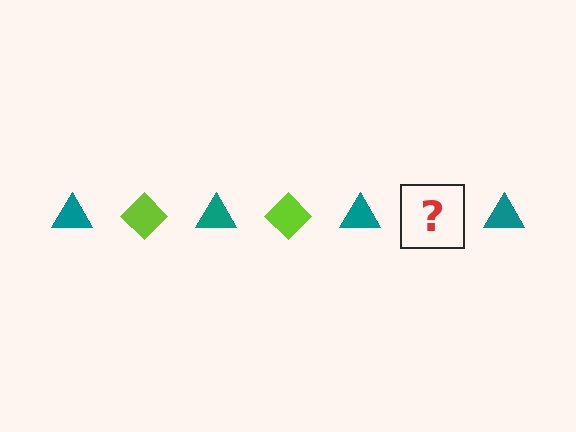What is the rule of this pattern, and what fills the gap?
The rule is that the pattern alternates between teal triangle and lime diamond. The gap should be filled with a lime diamond.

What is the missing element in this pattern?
The missing element is a lime diamond.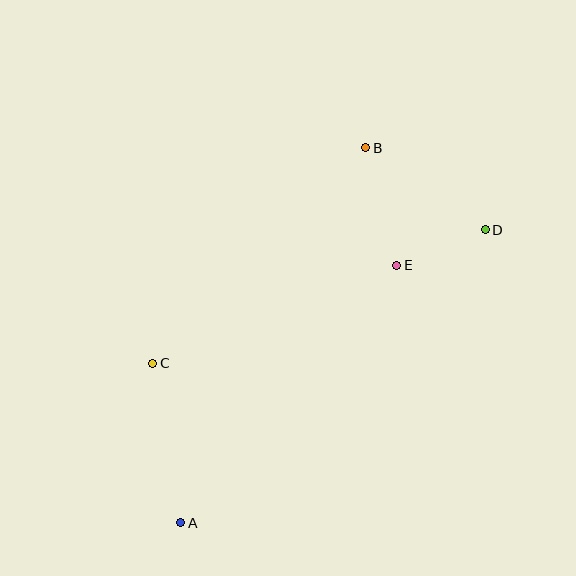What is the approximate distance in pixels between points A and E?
The distance between A and E is approximately 336 pixels.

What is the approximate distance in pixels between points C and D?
The distance between C and D is approximately 358 pixels.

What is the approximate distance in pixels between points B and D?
The distance between B and D is approximately 144 pixels.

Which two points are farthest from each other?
Points A and D are farthest from each other.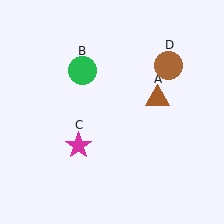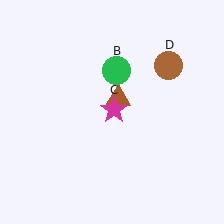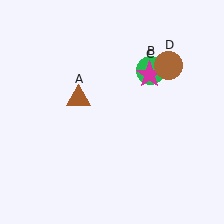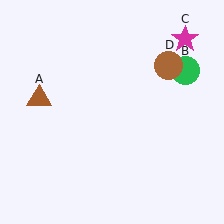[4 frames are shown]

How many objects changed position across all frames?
3 objects changed position: brown triangle (object A), green circle (object B), magenta star (object C).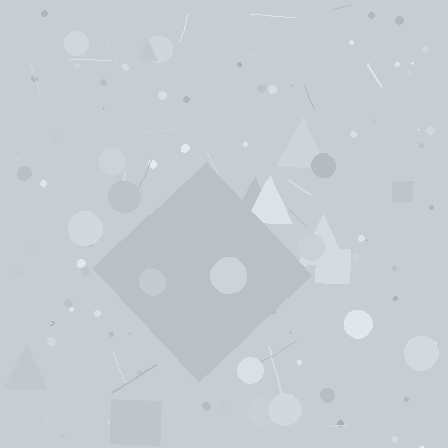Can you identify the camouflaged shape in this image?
The camouflaged shape is a diamond.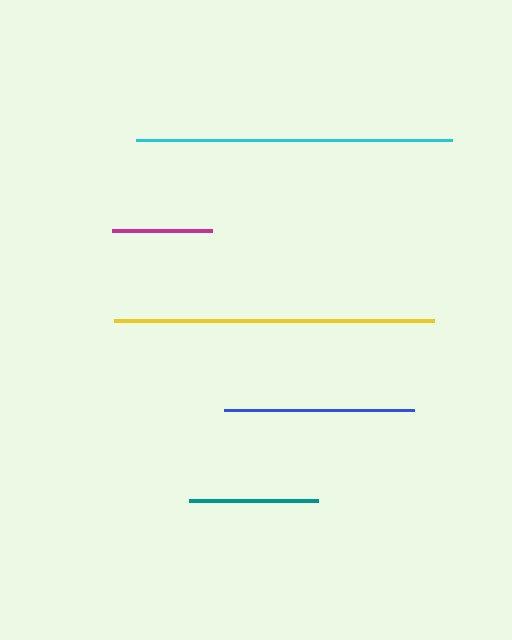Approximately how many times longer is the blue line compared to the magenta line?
The blue line is approximately 1.9 times the length of the magenta line.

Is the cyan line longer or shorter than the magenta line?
The cyan line is longer than the magenta line.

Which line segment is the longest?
The yellow line is the longest at approximately 321 pixels.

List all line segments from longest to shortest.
From longest to shortest: yellow, cyan, blue, teal, magenta.